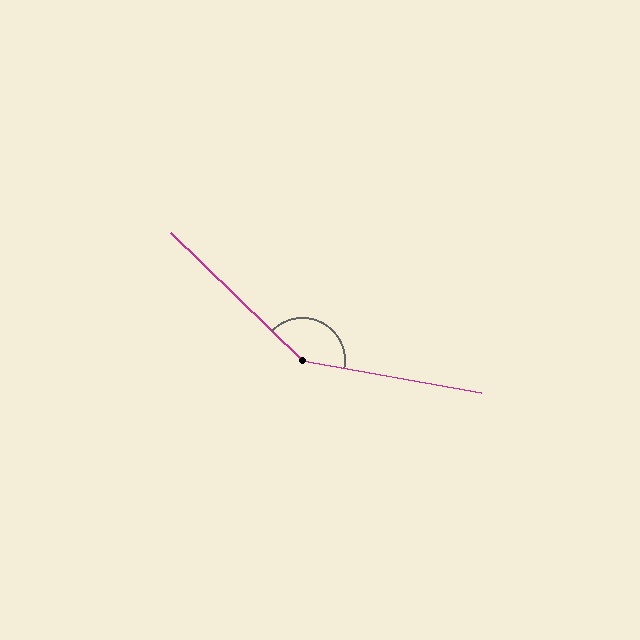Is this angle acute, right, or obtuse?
It is obtuse.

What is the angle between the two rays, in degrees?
Approximately 146 degrees.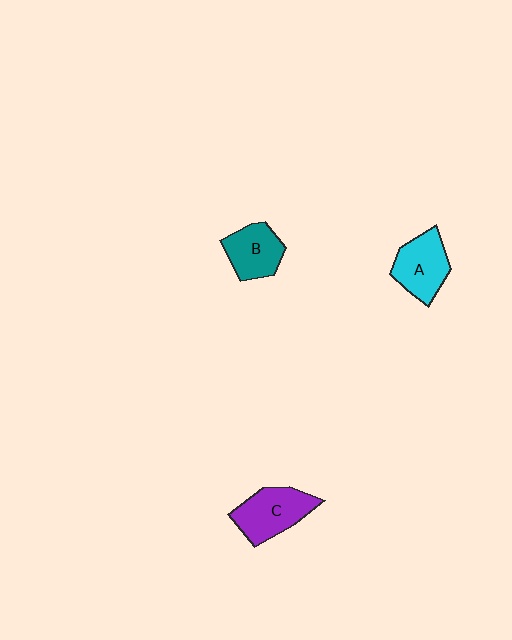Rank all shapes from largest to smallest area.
From largest to smallest: C (purple), A (cyan), B (teal).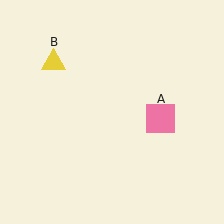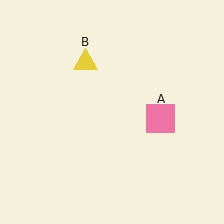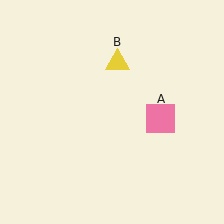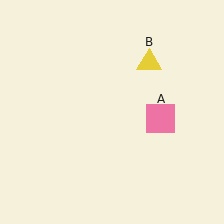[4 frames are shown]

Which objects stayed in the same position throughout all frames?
Pink square (object A) remained stationary.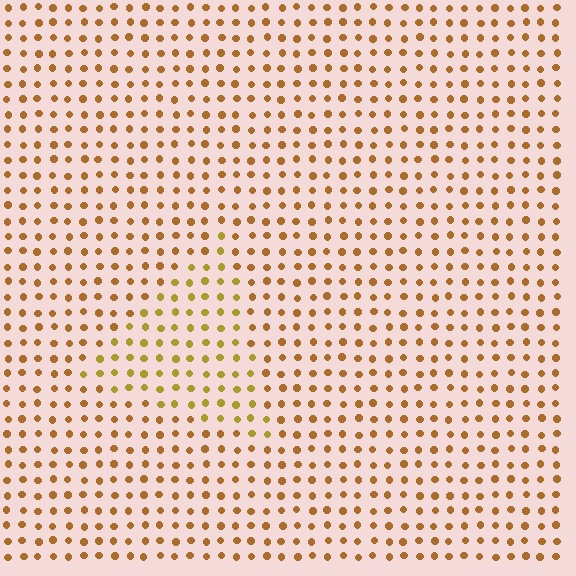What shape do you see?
I see a triangle.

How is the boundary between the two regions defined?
The boundary is defined purely by a slight shift in hue (about 23 degrees). Spacing, size, and orientation are identical on both sides.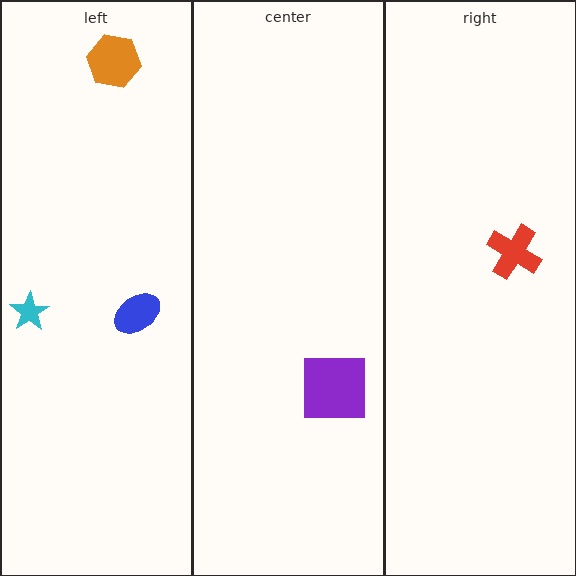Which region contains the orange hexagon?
The left region.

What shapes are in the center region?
The purple square.